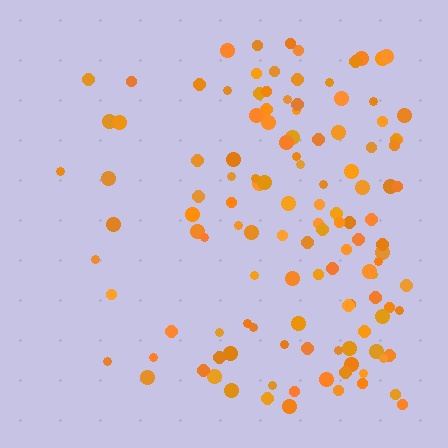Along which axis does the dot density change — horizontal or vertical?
Horizontal.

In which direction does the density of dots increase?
From left to right, with the right side densest.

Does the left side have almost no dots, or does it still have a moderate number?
Still a moderate number, just noticeably fewer than the right.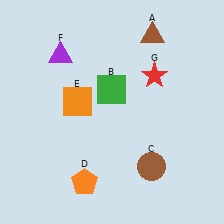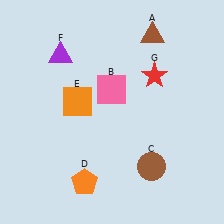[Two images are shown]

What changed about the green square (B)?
In Image 1, B is green. In Image 2, it changed to pink.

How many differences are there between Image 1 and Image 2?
There is 1 difference between the two images.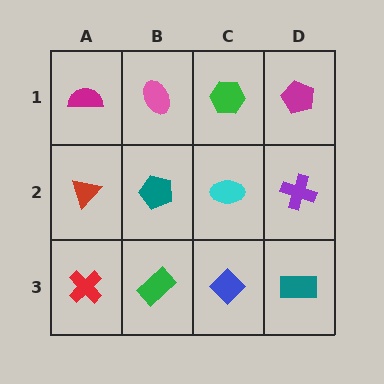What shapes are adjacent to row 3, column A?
A red triangle (row 2, column A), a green rectangle (row 3, column B).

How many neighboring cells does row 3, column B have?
3.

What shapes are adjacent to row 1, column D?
A purple cross (row 2, column D), a green hexagon (row 1, column C).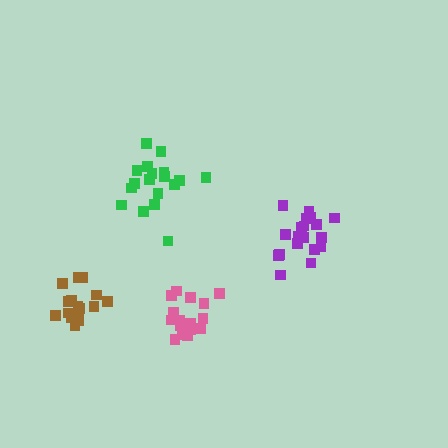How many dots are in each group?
Group 1: 19 dots, Group 2: 18 dots, Group 3: 20 dots, Group 4: 17 dots (74 total).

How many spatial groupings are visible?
There are 4 spatial groupings.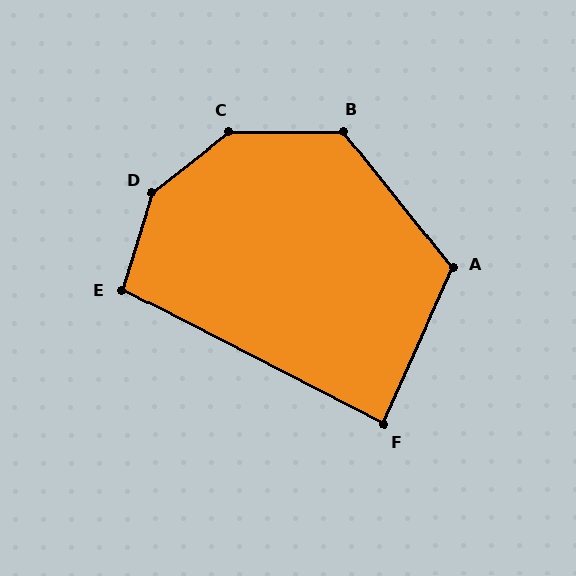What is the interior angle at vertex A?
Approximately 117 degrees (obtuse).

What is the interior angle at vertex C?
Approximately 143 degrees (obtuse).